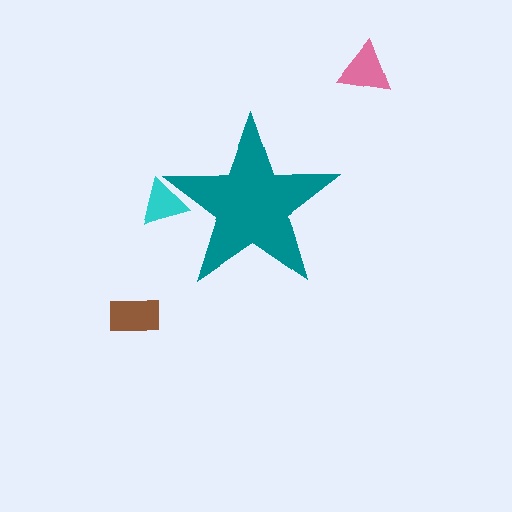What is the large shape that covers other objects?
A teal star.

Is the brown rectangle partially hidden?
No, the brown rectangle is fully visible.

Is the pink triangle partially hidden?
No, the pink triangle is fully visible.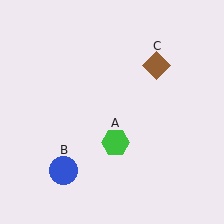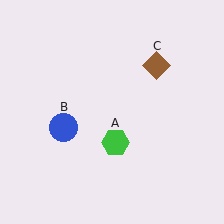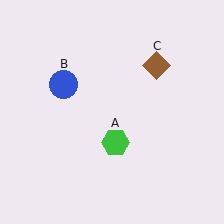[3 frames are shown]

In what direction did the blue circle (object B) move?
The blue circle (object B) moved up.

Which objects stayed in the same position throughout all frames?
Green hexagon (object A) and brown diamond (object C) remained stationary.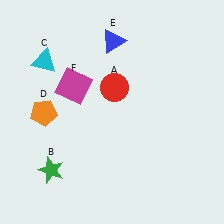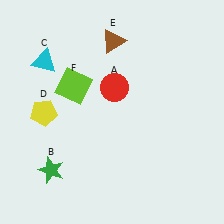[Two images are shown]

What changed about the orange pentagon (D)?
In Image 1, D is orange. In Image 2, it changed to yellow.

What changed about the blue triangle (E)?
In Image 1, E is blue. In Image 2, it changed to brown.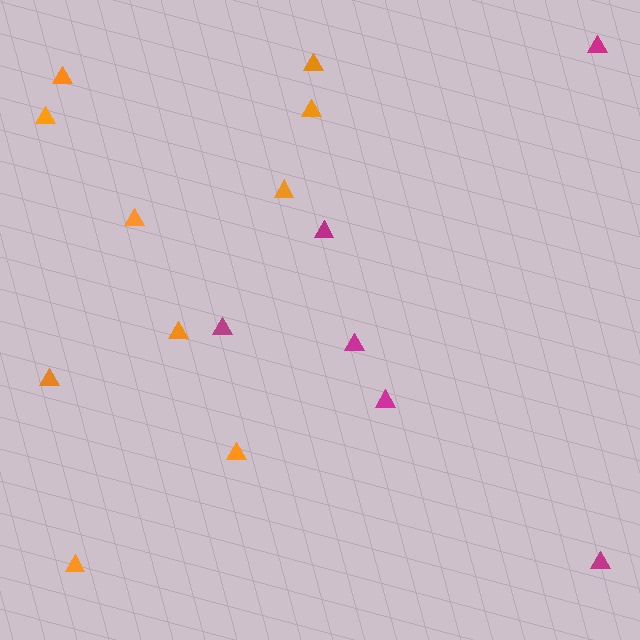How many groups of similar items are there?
There are 2 groups: one group of magenta triangles (6) and one group of orange triangles (10).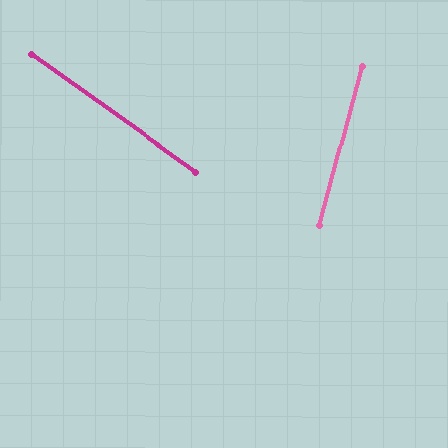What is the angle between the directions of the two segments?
Approximately 69 degrees.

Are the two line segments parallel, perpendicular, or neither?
Neither parallel nor perpendicular — they differ by about 69°.